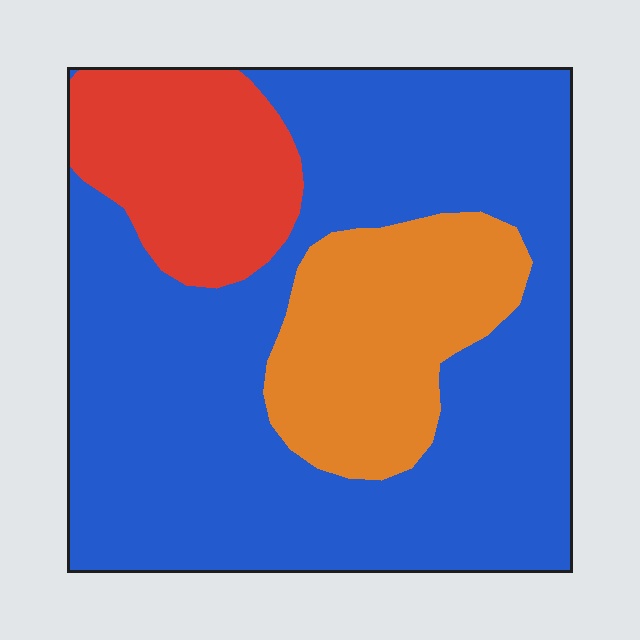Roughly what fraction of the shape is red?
Red takes up about one sixth (1/6) of the shape.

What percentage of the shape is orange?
Orange takes up about one fifth (1/5) of the shape.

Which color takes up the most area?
Blue, at roughly 65%.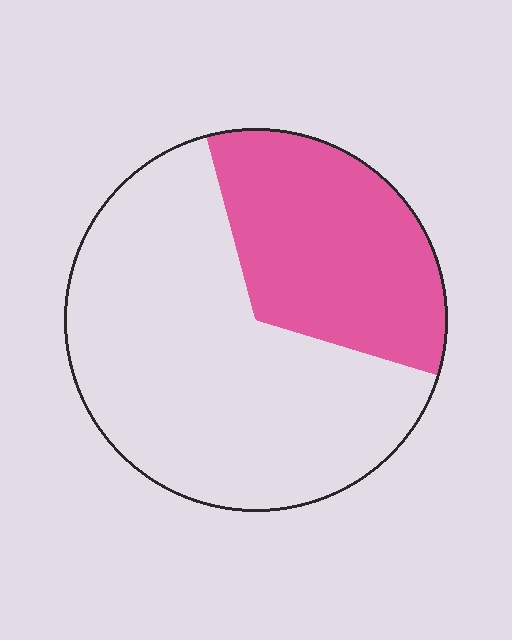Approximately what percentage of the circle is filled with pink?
Approximately 35%.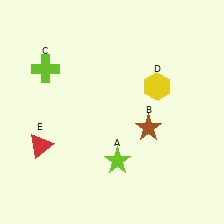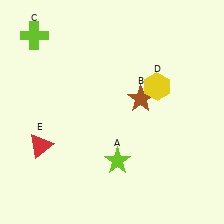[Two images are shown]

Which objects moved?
The objects that moved are: the brown star (B), the lime cross (C).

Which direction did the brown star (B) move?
The brown star (B) moved up.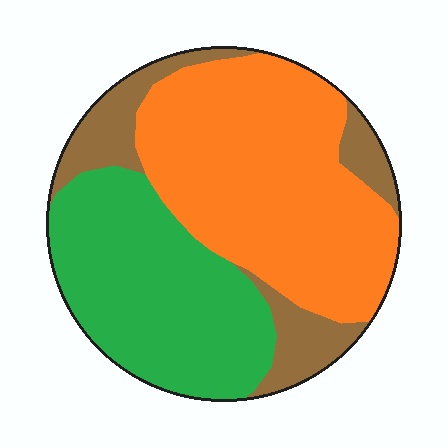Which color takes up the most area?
Orange, at roughly 45%.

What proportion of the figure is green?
Green covers roughly 35% of the figure.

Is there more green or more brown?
Green.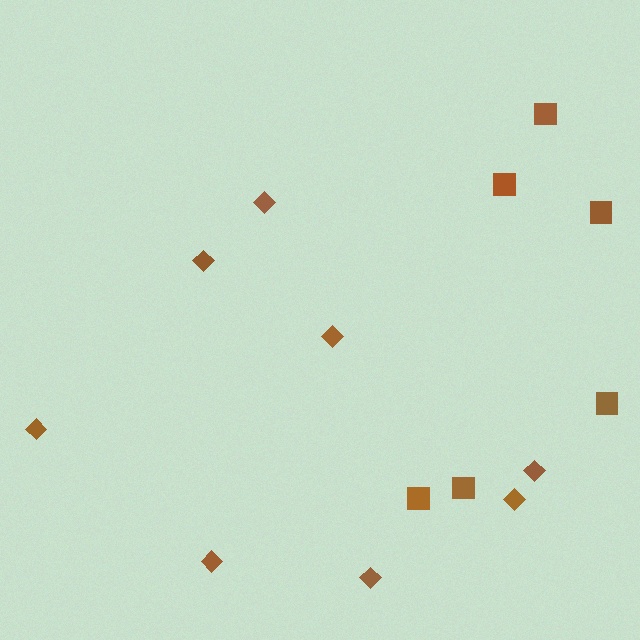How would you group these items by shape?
There are 2 groups: one group of squares (6) and one group of diamonds (8).